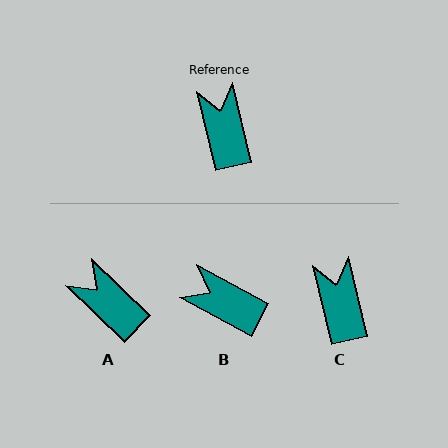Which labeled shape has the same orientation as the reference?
C.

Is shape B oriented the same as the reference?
No, it is off by about 48 degrees.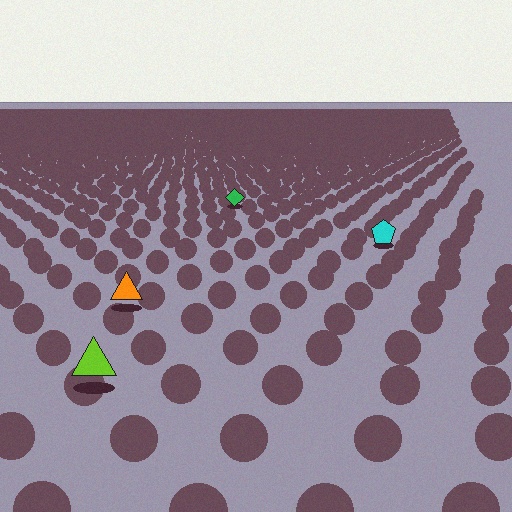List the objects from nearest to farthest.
From nearest to farthest: the lime triangle, the orange triangle, the cyan pentagon, the green diamond.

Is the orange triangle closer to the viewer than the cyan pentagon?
Yes. The orange triangle is closer — you can tell from the texture gradient: the ground texture is coarser near it.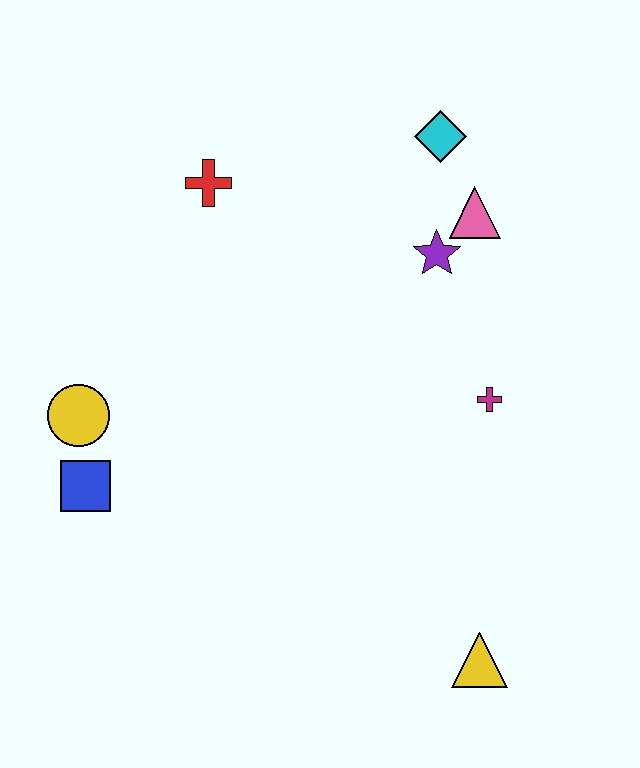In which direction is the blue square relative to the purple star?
The blue square is to the left of the purple star.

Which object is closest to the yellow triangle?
The magenta cross is closest to the yellow triangle.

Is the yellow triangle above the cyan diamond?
No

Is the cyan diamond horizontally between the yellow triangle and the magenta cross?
No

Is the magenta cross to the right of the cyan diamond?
Yes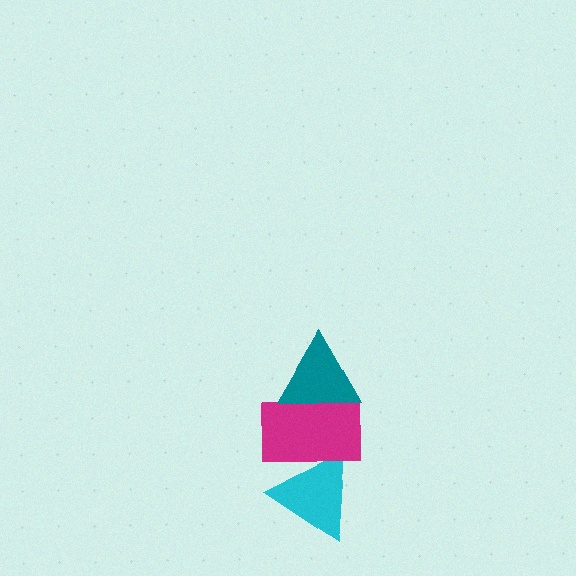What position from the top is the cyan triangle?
The cyan triangle is 3rd from the top.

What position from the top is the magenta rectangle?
The magenta rectangle is 2nd from the top.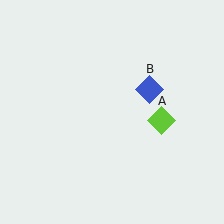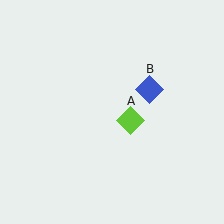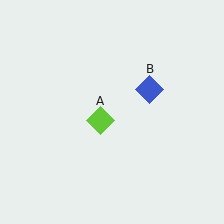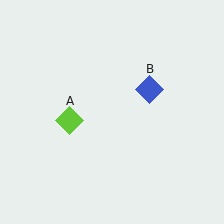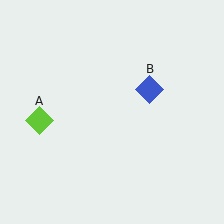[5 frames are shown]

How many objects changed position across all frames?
1 object changed position: lime diamond (object A).